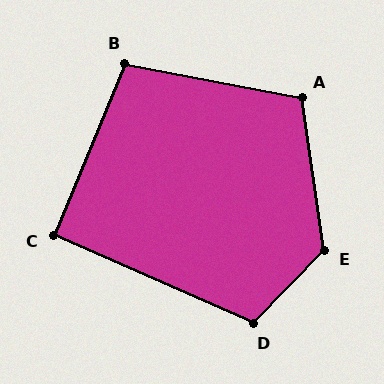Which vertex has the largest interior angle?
E, at approximately 127 degrees.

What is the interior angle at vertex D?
Approximately 111 degrees (obtuse).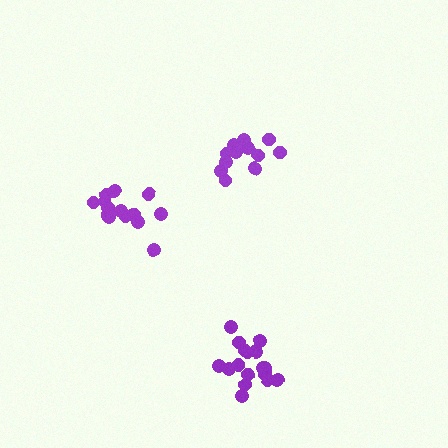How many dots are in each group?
Group 1: 15 dots, Group 2: 18 dots, Group 3: 12 dots (45 total).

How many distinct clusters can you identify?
There are 3 distinct clusters.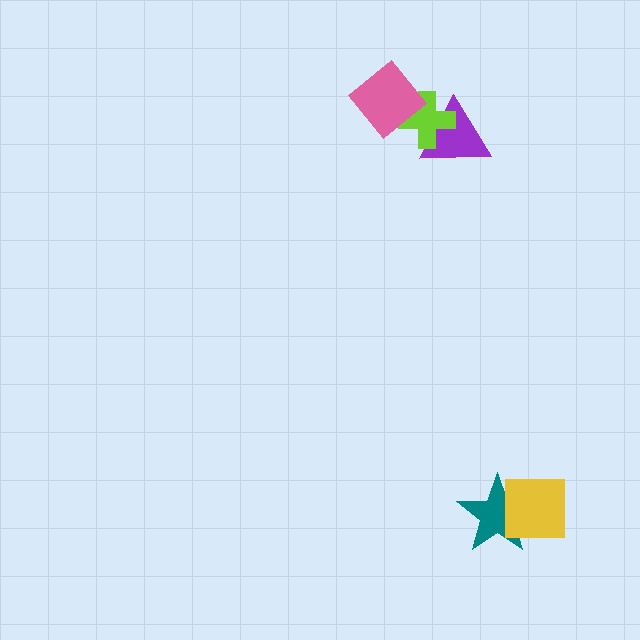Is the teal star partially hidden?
Yes, it is partially covered by another shape.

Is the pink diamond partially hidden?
No, no other shape covers it.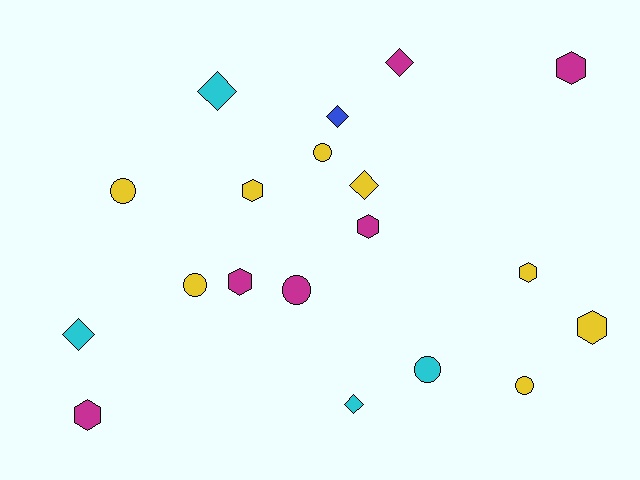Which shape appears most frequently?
Hexagon, with 7 objects.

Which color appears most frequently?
Yellow, with 8 objects.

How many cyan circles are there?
There is 1 cyan circle.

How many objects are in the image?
There are 19 objects.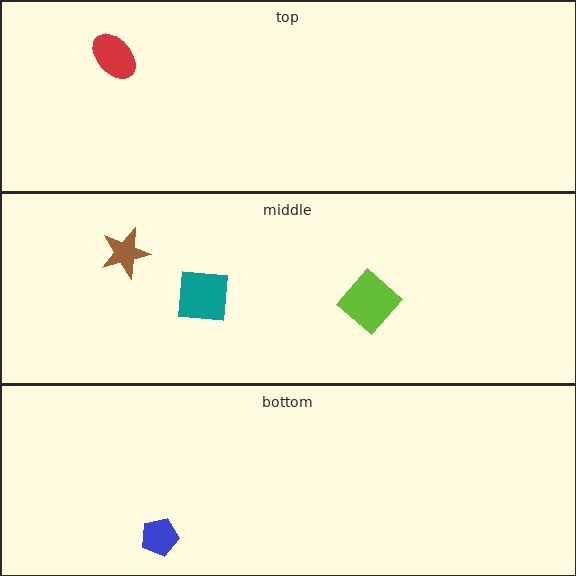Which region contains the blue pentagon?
The bottom region.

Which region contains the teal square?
The middle region.